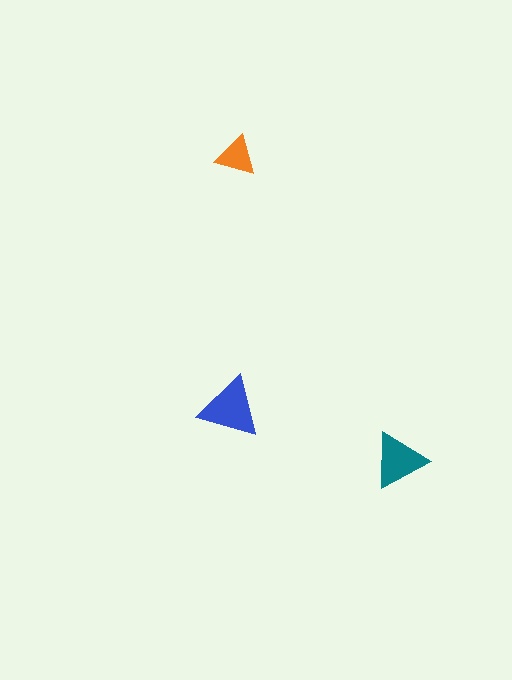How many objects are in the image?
There are 3 objects in the image.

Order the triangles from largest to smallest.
the blue one, the teal one, the orange one.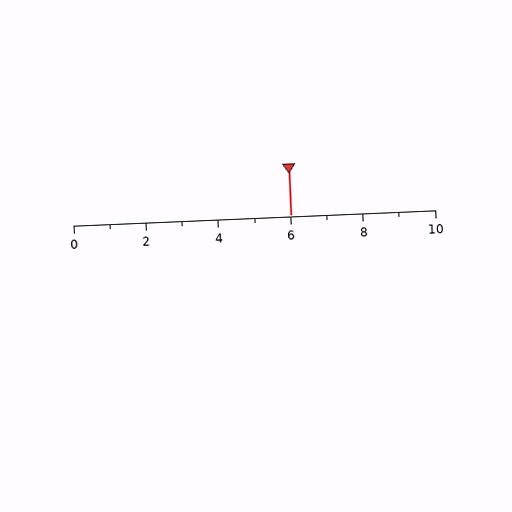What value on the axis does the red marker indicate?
The marker indicates approximately 6.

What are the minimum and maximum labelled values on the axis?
The axis runs from 0 to 10.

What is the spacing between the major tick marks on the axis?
The major ticks are spaced 2 apart.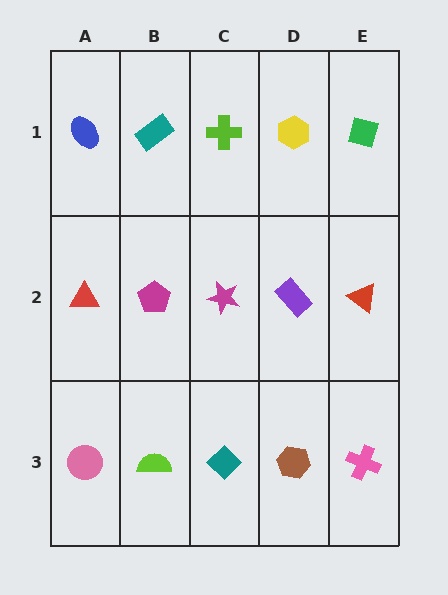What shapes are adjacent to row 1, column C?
A magenta star (row 2, column C), a teal rectangle (row 1, column B), a yellow hexagon (row 1, column D).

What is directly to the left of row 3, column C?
A lime semicircle.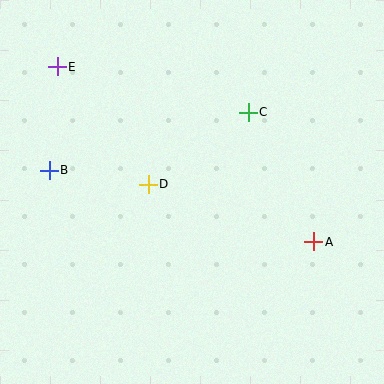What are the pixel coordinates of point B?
Point B is at (49, 170).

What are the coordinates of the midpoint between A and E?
The midpoint between A and E is at (186, 154).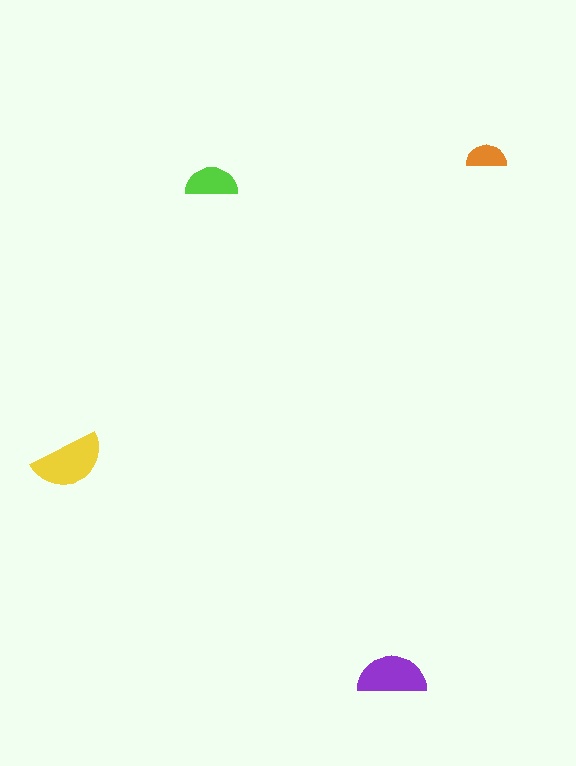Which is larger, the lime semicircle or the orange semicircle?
The lime one.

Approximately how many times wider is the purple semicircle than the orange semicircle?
About 1.5 times wider.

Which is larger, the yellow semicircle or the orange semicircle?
The yellow one.